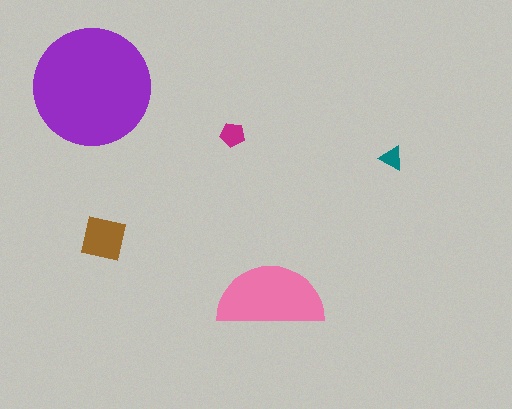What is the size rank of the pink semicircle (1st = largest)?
2nd.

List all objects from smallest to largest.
The teal triangle, the magenta pentagon, the brown square, the pink semicircle, the purple circle.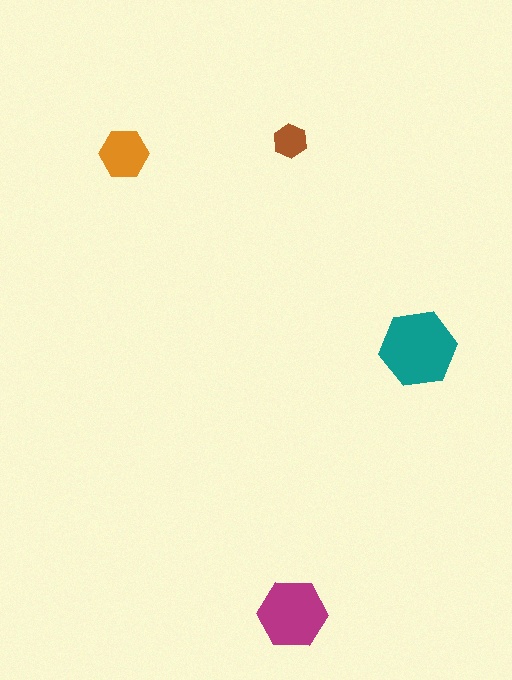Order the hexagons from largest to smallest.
the teal one, the magenta one, the orange one, the brown one.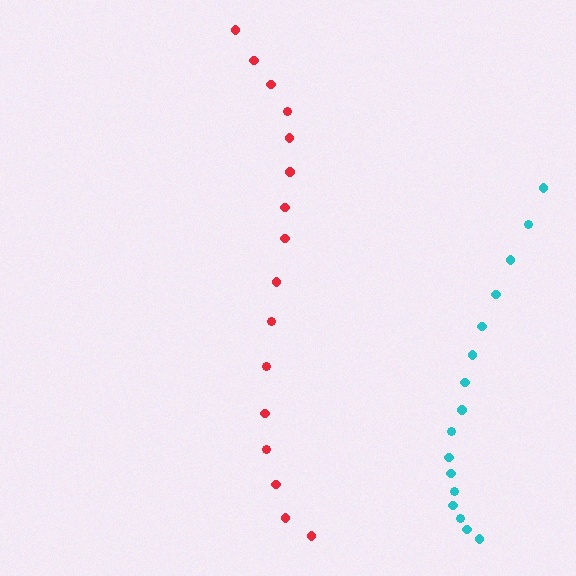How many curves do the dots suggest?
There are 2 distinct paths.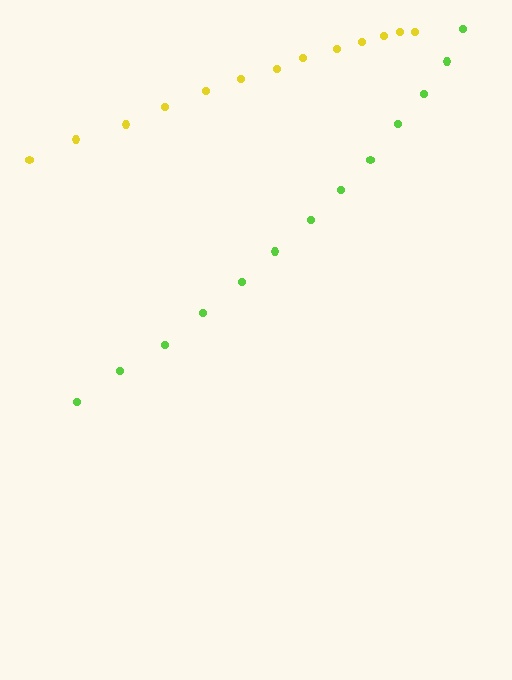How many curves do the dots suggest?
There are 2 distinct paths.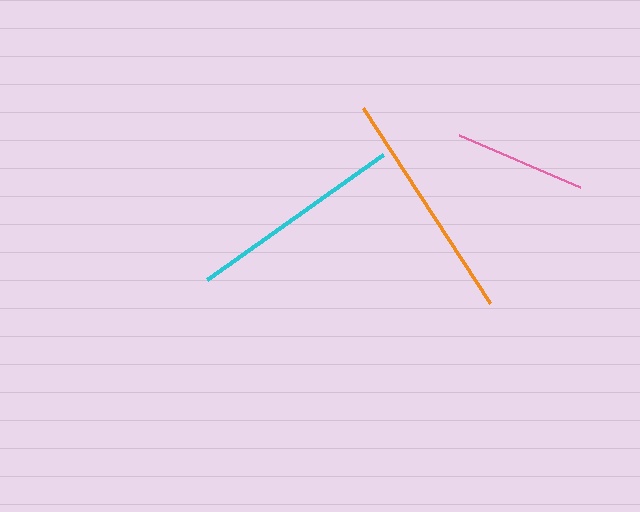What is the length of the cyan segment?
The cyan segment is approximately 215 pixels long.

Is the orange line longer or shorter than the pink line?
The orange line is longer than the pink line.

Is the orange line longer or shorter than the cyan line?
The orange line is longer than the cyan line.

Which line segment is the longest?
The orange line is the longest at approximately 233 pixels.